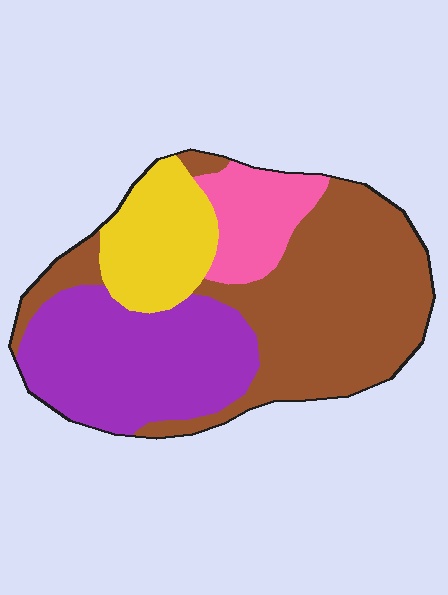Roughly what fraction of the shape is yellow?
Yellow takes up less than a quarter of the shape.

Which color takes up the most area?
Brown, at roughly 45%.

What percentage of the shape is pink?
Pink covers roughly 10% of the shape.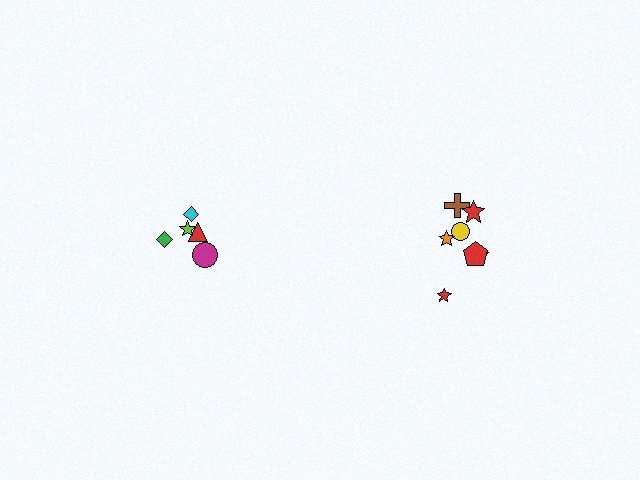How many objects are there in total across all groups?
There are 12 objects.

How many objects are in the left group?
There are 5 objects.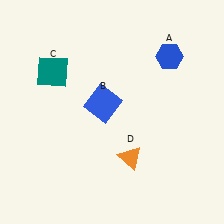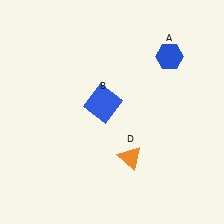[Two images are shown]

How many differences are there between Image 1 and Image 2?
There is 1 difference between the two images.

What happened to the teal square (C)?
The teal square (C) was removed in Image 2. It was in the top-left area of Image 1.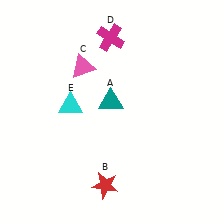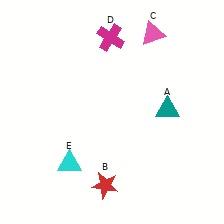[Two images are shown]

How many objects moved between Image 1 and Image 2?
3 objects moved between the two images.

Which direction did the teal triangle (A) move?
The teal triangle (A) moved right.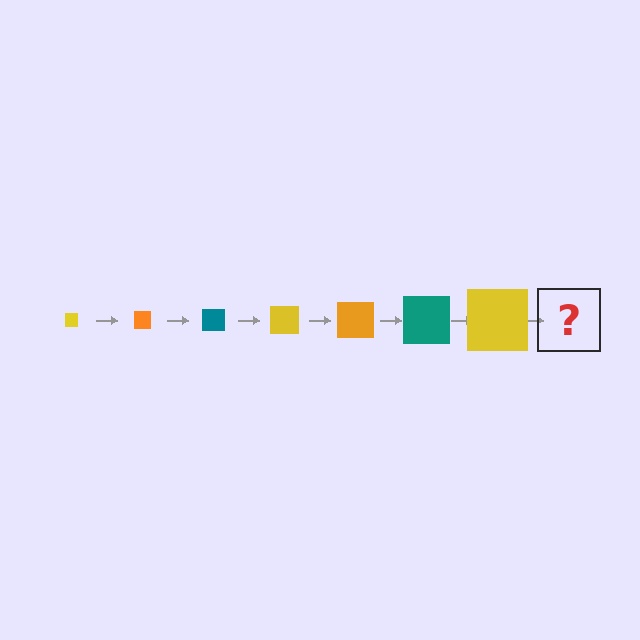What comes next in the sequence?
The next element should be an orange square, larger than the previous one.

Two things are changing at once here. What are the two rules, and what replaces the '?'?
The two rules are that the square grows larger each step and the color cycles through yellow, orange, and teal. The '?' should be an orange square, larger than the previous one.